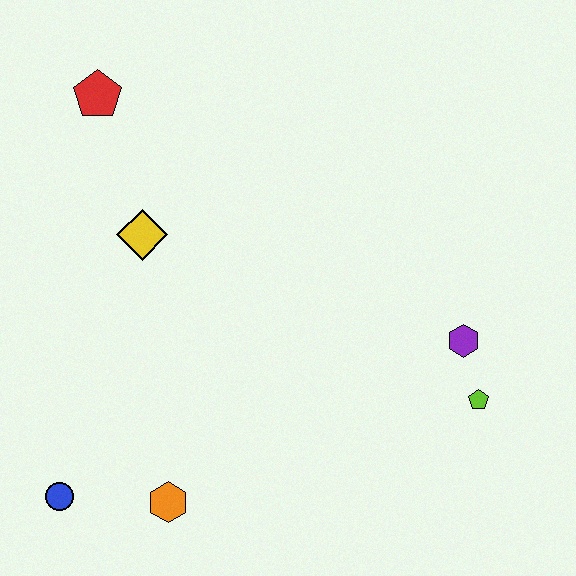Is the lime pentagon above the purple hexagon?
No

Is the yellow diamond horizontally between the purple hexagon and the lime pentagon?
No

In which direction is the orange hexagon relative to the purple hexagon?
The orange hexagon is to the left of the purple hexagon.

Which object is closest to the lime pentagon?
The purple hexagon is closest to the lime pentagon.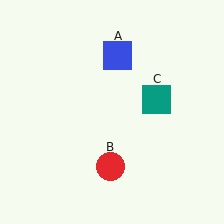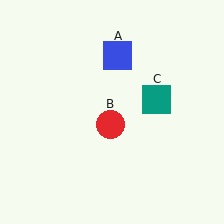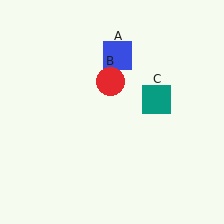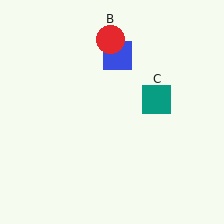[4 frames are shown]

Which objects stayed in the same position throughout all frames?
Blue square (object A) and teal square (object C) remained stationary.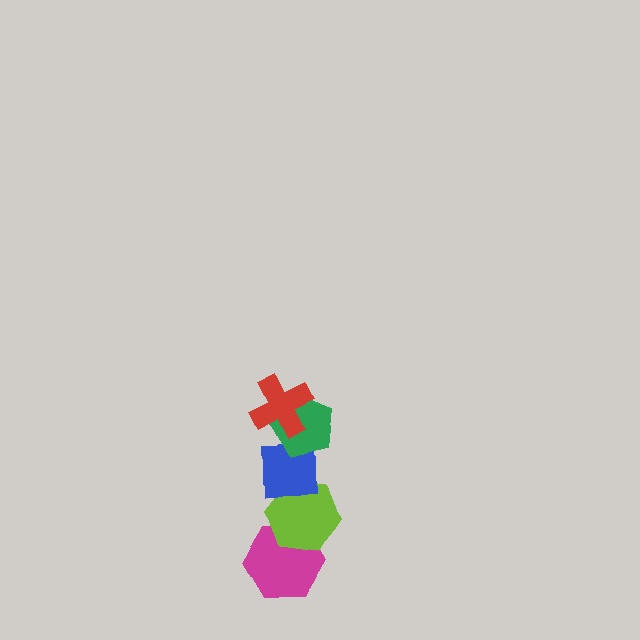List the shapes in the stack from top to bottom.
From top to bottom: the red cross, the green pentagon, the blue square, the lime hexagon, the magenta hexagon.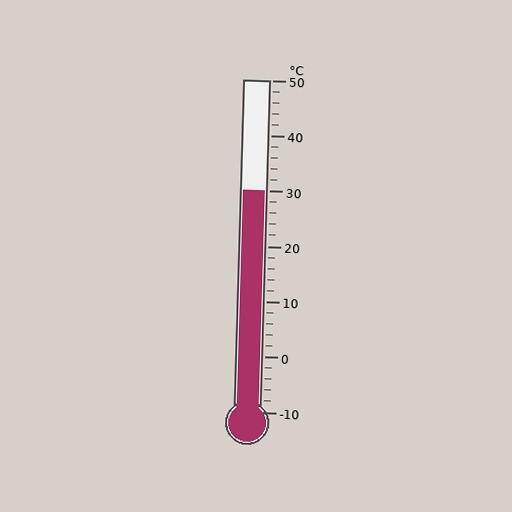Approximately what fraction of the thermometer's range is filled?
The thermometer is filled to approximately 65% of its range.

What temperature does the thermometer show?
The thermometer shows approximately 30°C.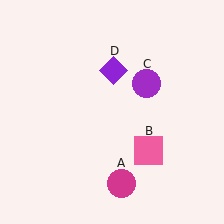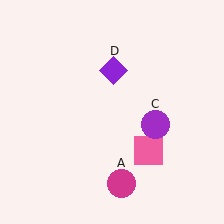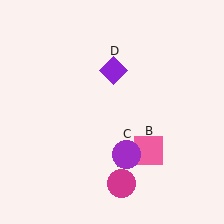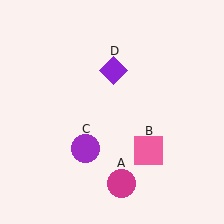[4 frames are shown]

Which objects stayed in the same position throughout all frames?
Magenta circle (object A) and pink square (object B) and purple diamond (object D) remained stationary.